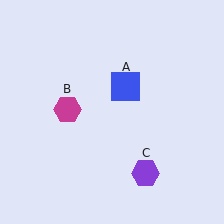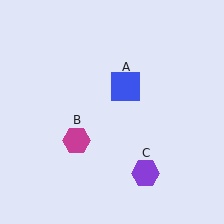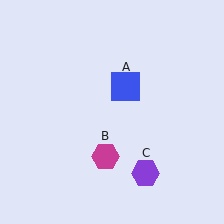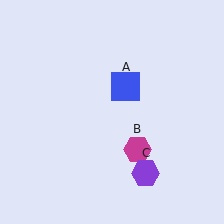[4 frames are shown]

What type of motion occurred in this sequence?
The magenta hexagon (object B) rotated counterclockwise around the center of the scene.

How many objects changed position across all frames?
1 object changed position: magenta hexagon (object B).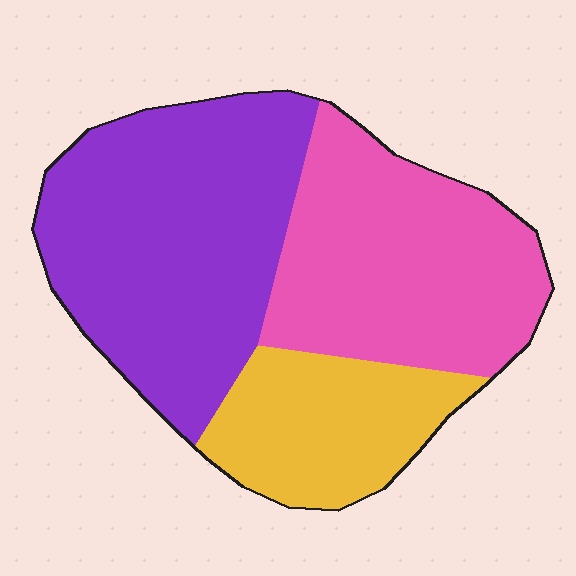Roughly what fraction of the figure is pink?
Pink covers 35% of the figure.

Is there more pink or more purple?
Purple.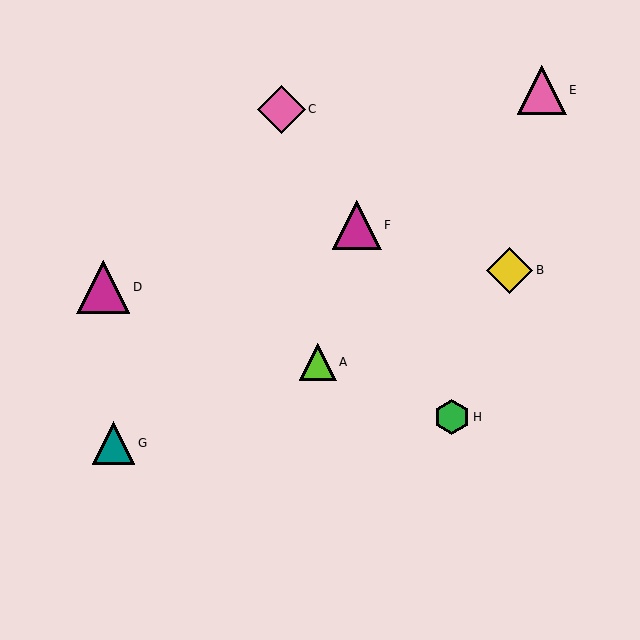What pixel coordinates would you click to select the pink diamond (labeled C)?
Click at (282, 109) to select the pink diamond C.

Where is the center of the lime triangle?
The center of the lime triangle is at (318, 362).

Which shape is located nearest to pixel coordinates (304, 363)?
The lime triangle (labeled A) at (318, 362) is nearest to that location.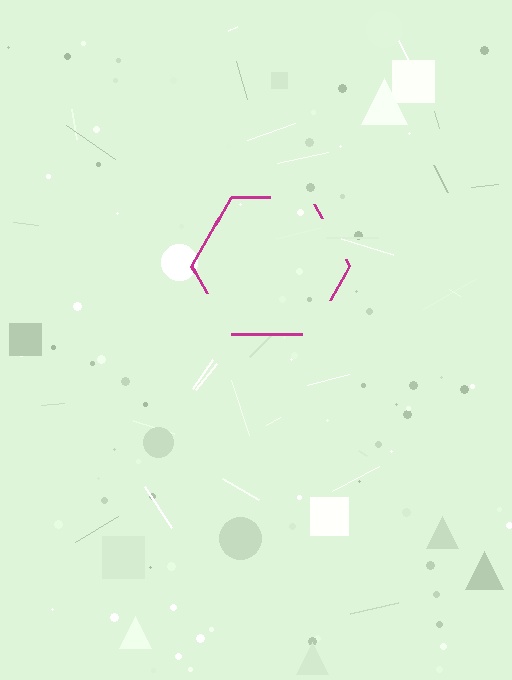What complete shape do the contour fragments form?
The contour fragments form a hexagon.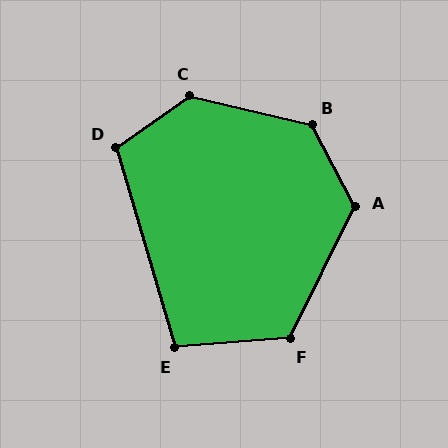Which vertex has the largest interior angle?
C, at approximately 132 degrees.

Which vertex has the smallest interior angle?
E, at approximately 103 degrees.